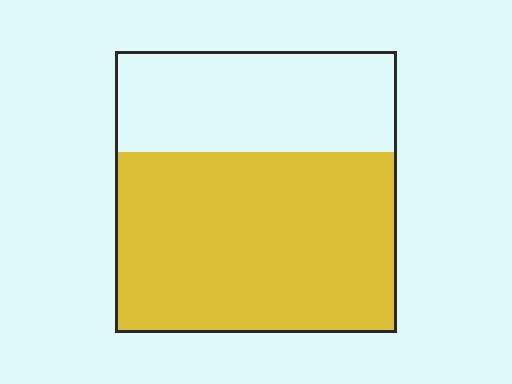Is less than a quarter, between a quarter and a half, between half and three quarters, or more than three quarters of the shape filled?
Between half and three quarters.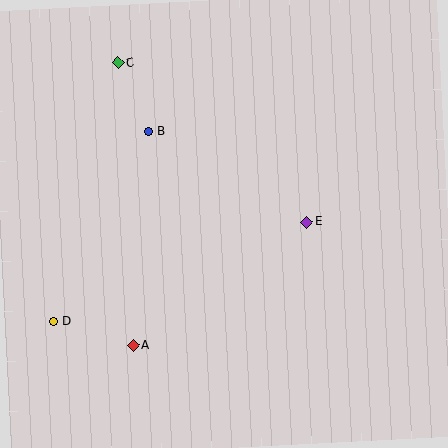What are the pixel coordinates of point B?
Point B is at (149, 131).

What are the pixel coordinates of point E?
Point E is at (307, 222).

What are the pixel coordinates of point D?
Point D is at (53, 322).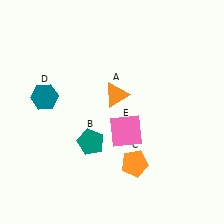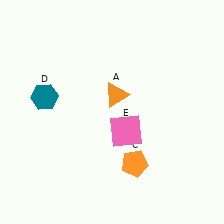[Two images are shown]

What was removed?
The teal pentagon (B) was removed in Image 2.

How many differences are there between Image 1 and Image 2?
There is 1 difference between the two images.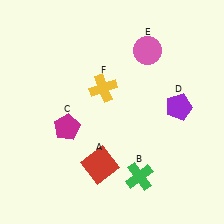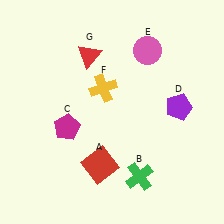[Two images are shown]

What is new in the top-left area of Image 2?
A red triangle (G) was added in the top-left area of Image 2.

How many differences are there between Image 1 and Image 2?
There is 1 difference between the two images.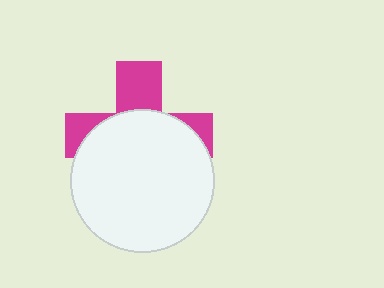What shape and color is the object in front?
The object in front is a white circle.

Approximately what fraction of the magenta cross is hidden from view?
Roughly 64% of the magenta cross is hidden behind the white circle.